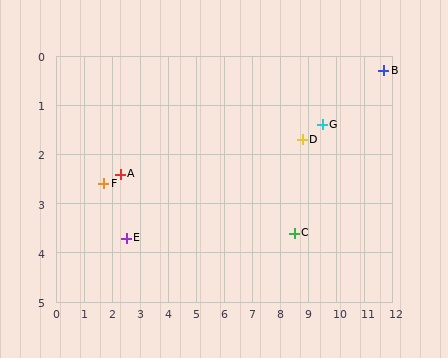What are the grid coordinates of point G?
Point G is at approximately (9.5, 1.4).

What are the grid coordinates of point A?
Point A is at approximately (2.3, 2.4).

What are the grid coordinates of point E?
Point E is at approximately (2.5, 3.7).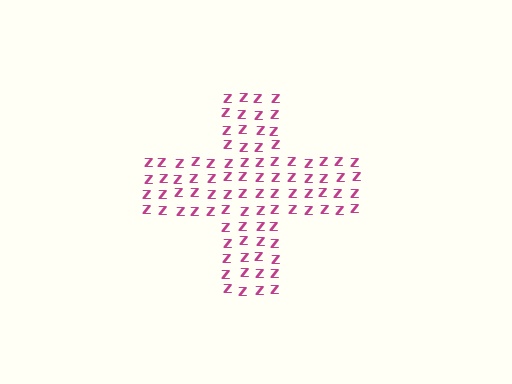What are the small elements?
The small elements are letter Z's.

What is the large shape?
The large shape is a cross.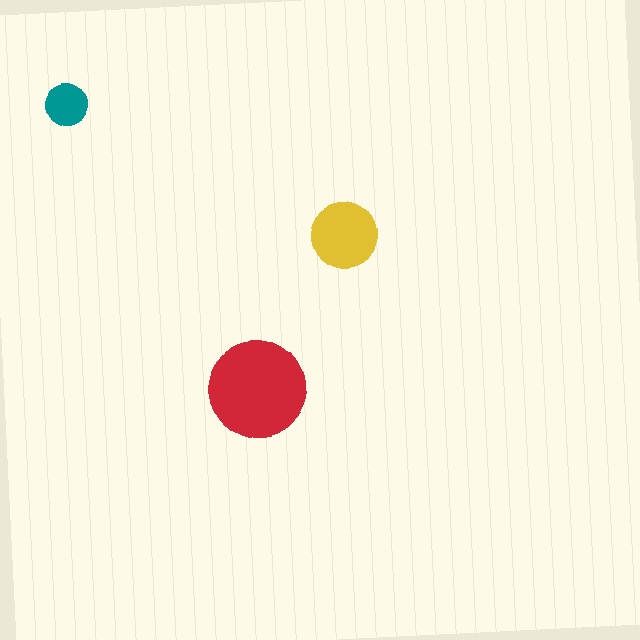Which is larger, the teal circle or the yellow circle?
The yellow one.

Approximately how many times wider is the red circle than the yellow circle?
About 1.5 times wider.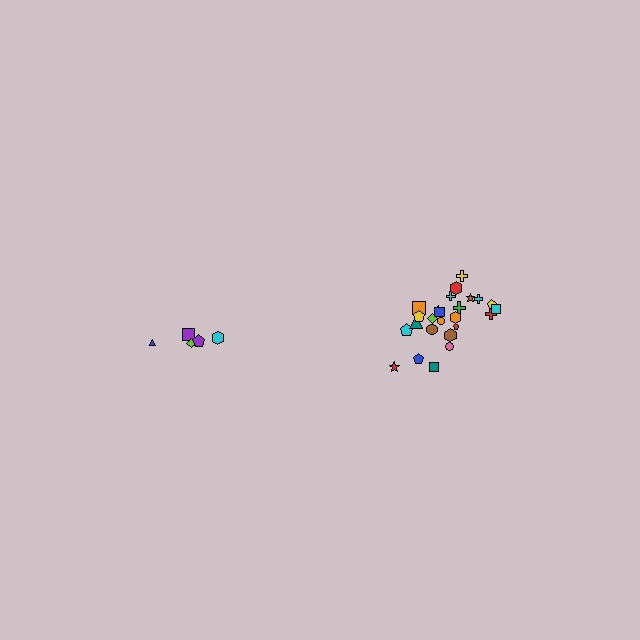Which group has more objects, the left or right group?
The right group.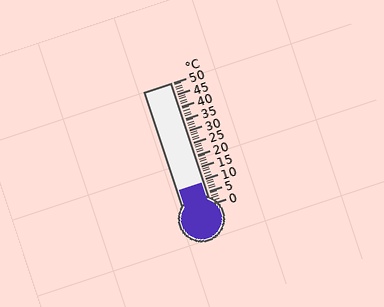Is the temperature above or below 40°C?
The temperature is below 40°C.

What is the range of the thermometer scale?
The thermometer scale ranges from 0°C to 50°C.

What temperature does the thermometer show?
The thermometer shows approximately 9°C.